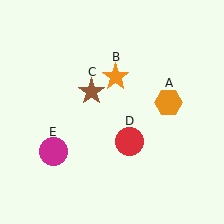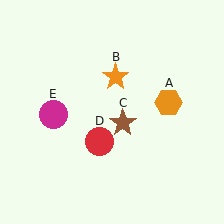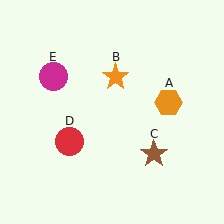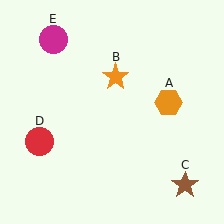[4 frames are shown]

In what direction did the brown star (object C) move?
The brown star (object C) moved down and to the right.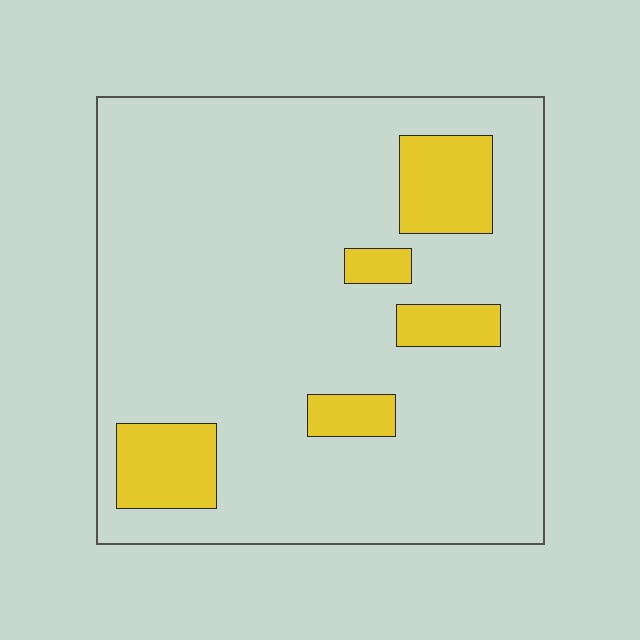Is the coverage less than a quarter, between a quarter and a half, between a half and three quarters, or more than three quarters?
Less than a quarter.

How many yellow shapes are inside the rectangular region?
5.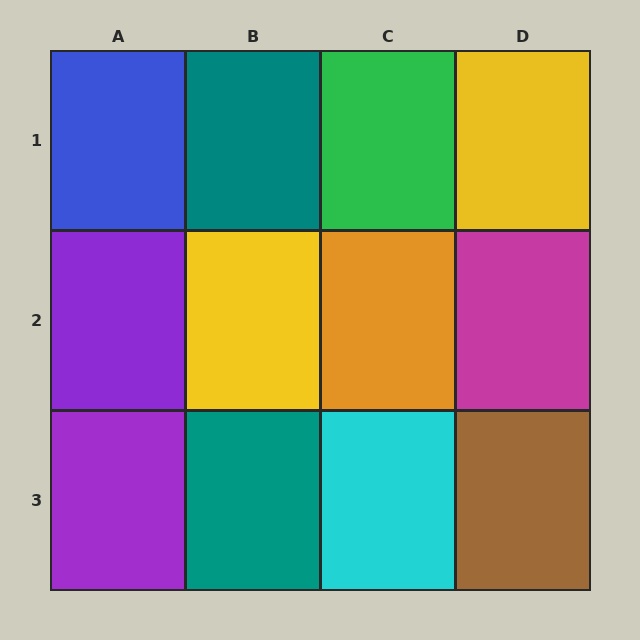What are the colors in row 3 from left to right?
Purple, teal, cyan, brown.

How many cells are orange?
1 cell is orange.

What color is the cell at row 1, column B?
Teal.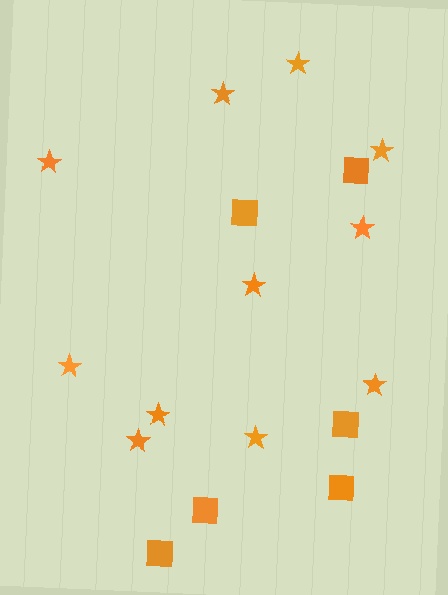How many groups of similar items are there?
There are 2 groups: one group of squares (6) and one group of stars (11).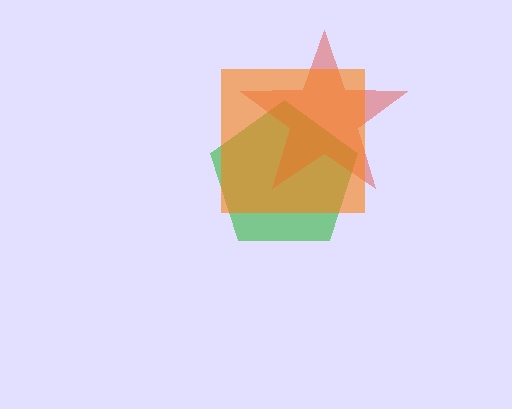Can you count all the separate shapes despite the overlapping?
Yes, there are 3 separate shapes.